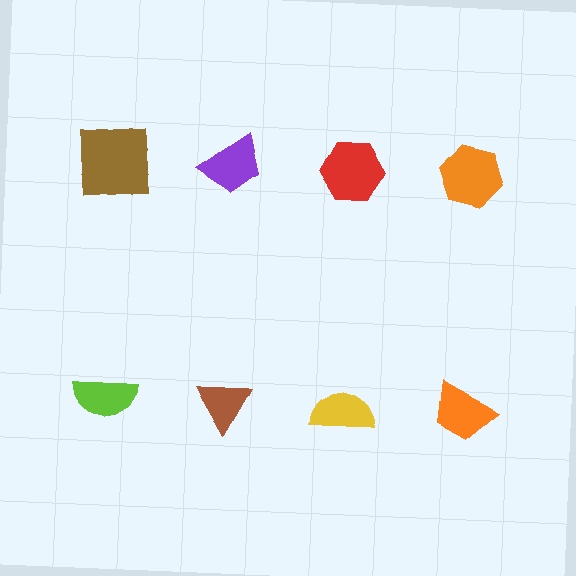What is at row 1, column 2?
A purple trapezoid.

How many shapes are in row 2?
4 shapes.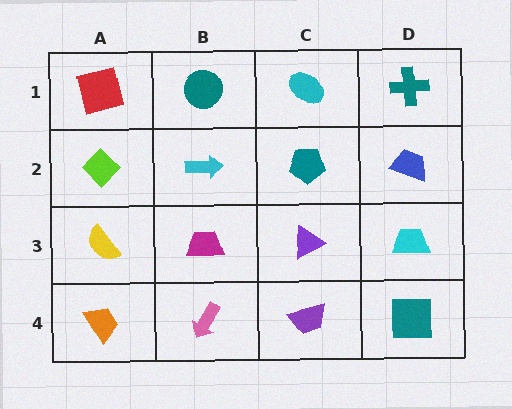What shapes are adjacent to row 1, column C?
A teal pentagon (row 2, column C), a teal circle (row 1, column B), a teal cross (row 1, column D).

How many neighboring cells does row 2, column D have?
3.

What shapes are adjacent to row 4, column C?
A purple triangle (row 3, column C), a pink arrow (row 4, column B), a teal square (row 4, column D).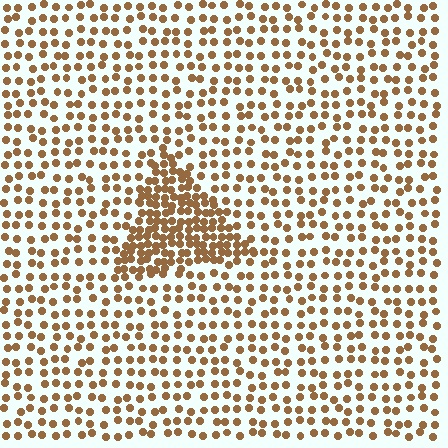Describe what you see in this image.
The image contains small brown elements arranged at two different densities. A triangle-shaped region is visible where the elements are more densely packed than the surrounding area.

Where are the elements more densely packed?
The elements are more densely packed inside the triangle boundary.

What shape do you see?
I see a triangle.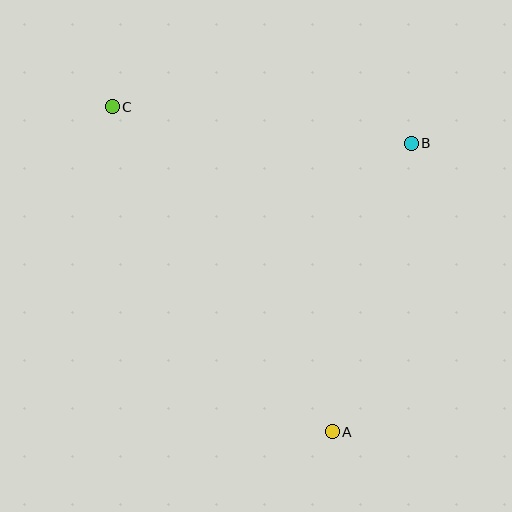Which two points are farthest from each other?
Points A and C are farthest from each other.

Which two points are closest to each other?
Points A and B are closest to each other.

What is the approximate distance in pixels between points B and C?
The distance between B and C is approximately 301 pixels.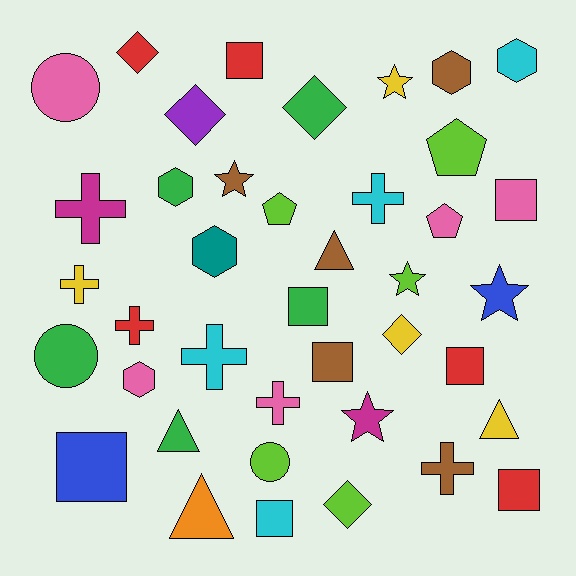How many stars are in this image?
There are 5 stars.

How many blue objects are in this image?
There are 2 blue objects.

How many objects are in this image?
There are 40 objects.